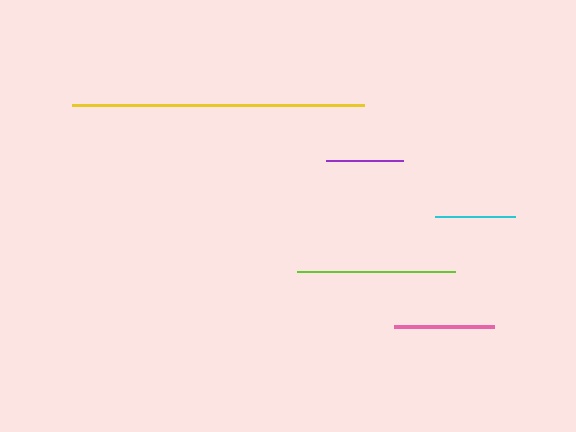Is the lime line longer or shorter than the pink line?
The lime line is longer than the pink line.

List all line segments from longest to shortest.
From longest to shortest: yellow, lime, pink, cyan, purple.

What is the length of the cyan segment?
The cyan segment is approximately 80 pixels long.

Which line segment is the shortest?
The purple line is the shortest at approximately 77 pixels.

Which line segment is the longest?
The yellow line is the longest at approximately 292 pixels.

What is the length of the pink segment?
The pink segment is approximately 100 pixels long.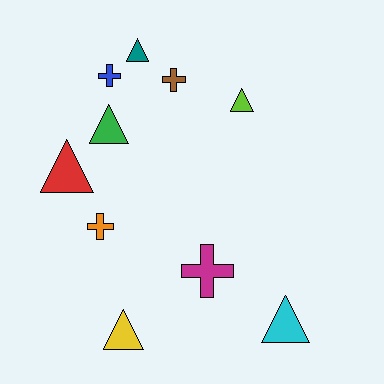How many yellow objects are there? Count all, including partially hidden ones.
There is 1 yellow object.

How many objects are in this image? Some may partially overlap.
There are 10 objects.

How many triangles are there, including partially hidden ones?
There are 6 triangles.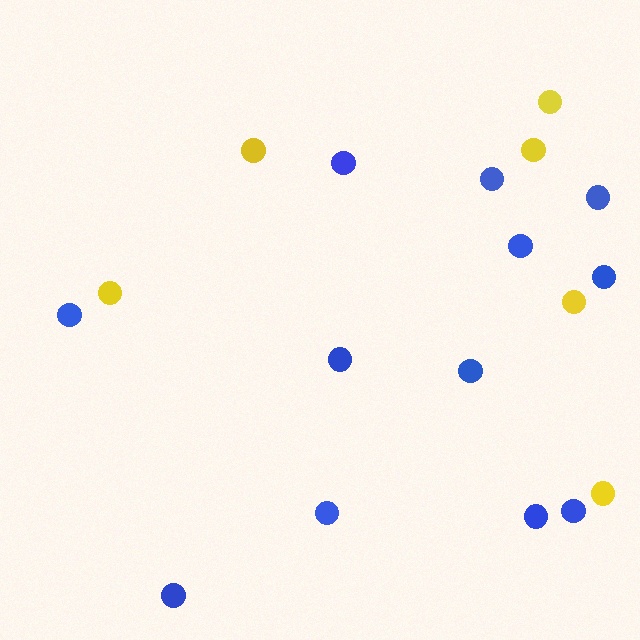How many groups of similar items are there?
There are 2 groups: one group of blue circles (12) and one group of yellow circles (6).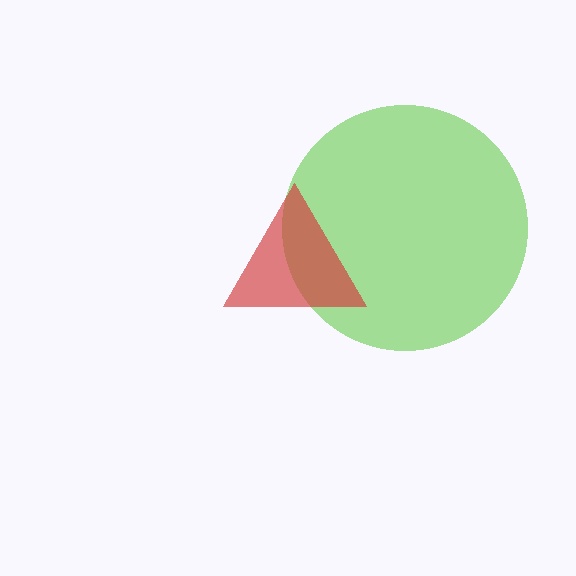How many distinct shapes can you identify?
There are 2 distinct shapes: a lime circle, a red triangle.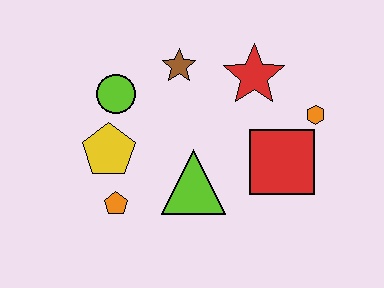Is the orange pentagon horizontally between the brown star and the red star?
No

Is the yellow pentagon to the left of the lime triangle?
Yes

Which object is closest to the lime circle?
The yellow pentagon is closest to the lime circle.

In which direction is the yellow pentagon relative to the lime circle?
The yellow pentagon is below the lime circle.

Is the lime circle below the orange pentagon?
No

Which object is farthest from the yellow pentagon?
The orange hexagon is farthest from the yellow pentagon.